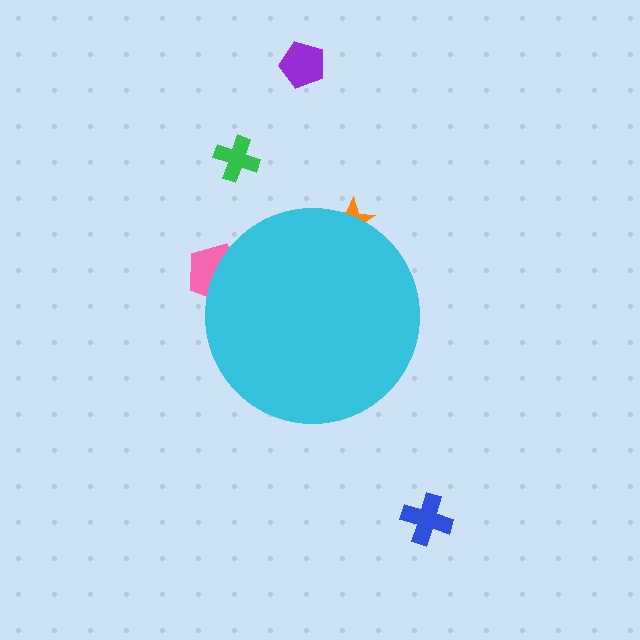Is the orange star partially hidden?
Yes, the orange star is partially hidden behind the cyan circle.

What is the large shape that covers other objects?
A cyan circle.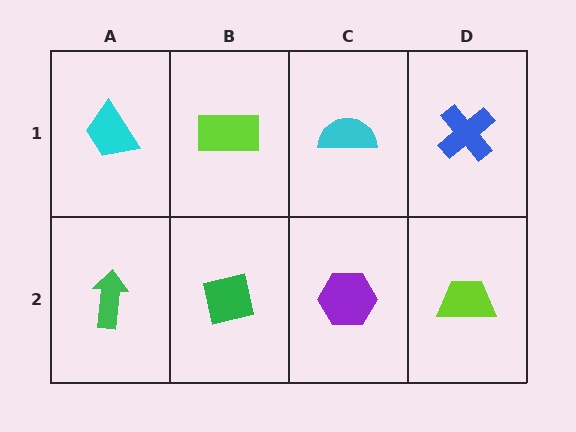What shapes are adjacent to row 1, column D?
A lime trapezoid (row 2, column D), a cyan semicircle (row 1, column C).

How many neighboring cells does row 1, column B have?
3.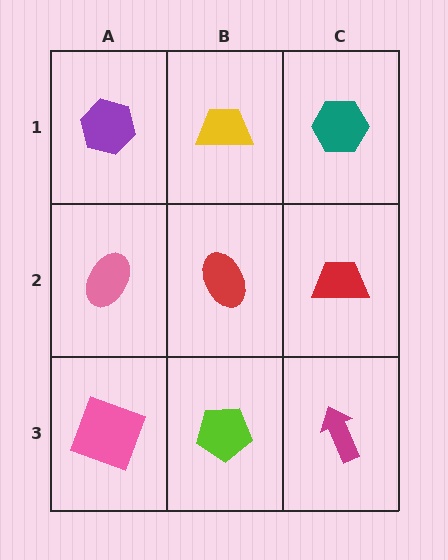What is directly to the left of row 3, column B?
A pink square.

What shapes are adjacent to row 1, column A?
A pink ellipse (row 2, column A), a yellow trapezoid (row 1, column B).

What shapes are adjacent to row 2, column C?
A teal hexagon (row 1, column C), a magenta arrow (row 3, column C), a red ellipse (row 2, column B).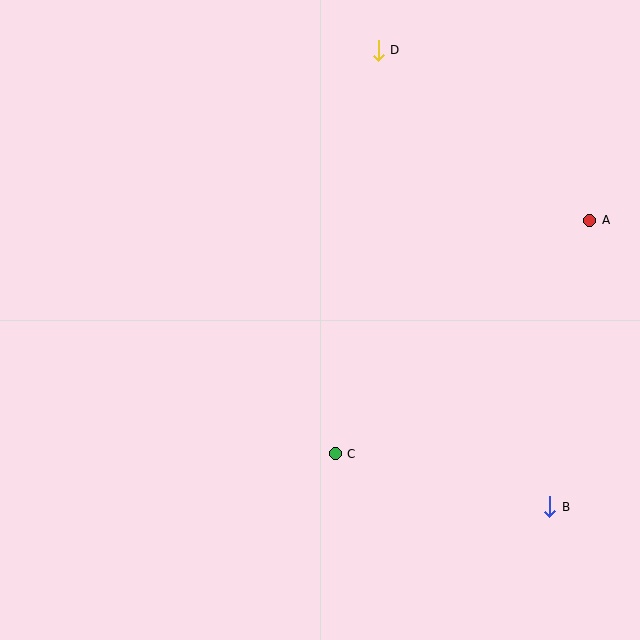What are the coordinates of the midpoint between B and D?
The midpoint between B and D is at (464, 278).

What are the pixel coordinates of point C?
Point C is at (335, 454).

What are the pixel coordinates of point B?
Point B is at (550, 507).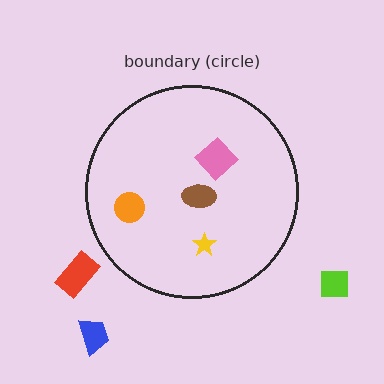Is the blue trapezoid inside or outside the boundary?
Outside.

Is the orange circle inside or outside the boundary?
Inside.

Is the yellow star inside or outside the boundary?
Inside.